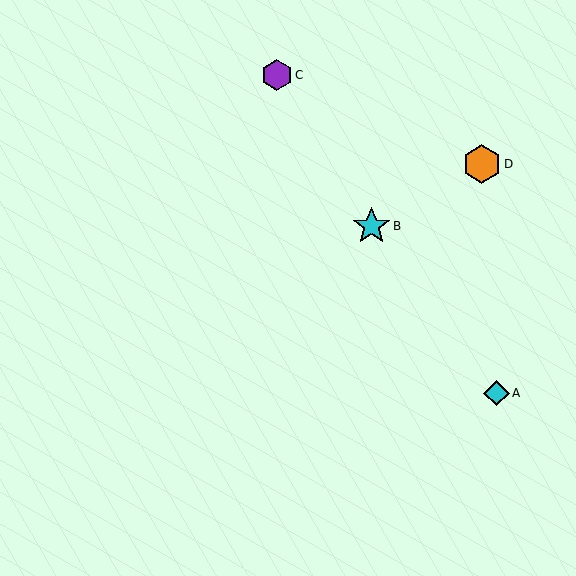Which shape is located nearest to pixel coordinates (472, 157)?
The orange hexagon (labeled D) at (482, 164) is nearest to that location.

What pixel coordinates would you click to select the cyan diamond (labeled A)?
Click at (497, 393) to select the cyan diamond A.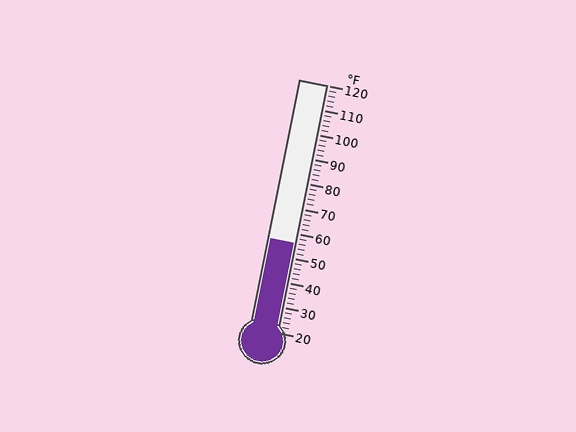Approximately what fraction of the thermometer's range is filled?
The thermometer is filled to approximately 35% of its range.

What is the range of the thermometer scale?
The thermometer scale ranges from 20°F to 120°F.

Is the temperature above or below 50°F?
The temperature is above 50°F.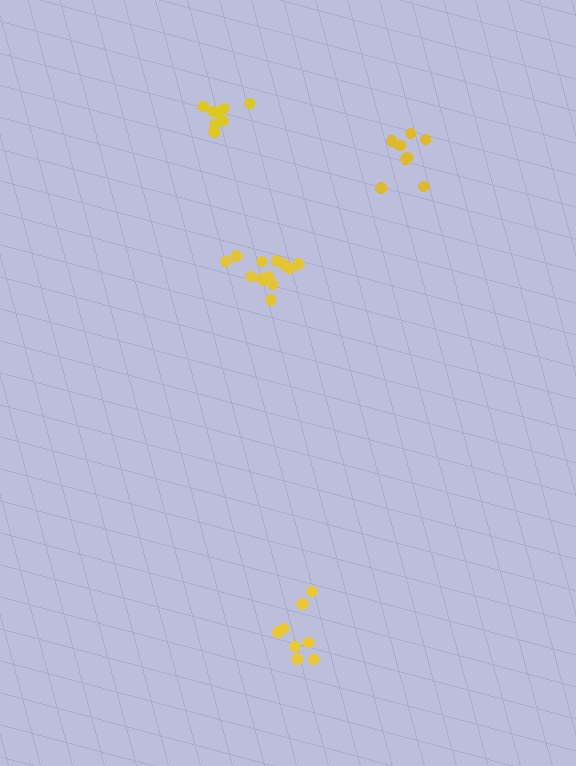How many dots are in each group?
Group 1: 8 dots, Group 2: 8 dots, Group 3: 8 dots, Group 4: 13 dots (37 total).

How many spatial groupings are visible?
There are 4 spatial groupings.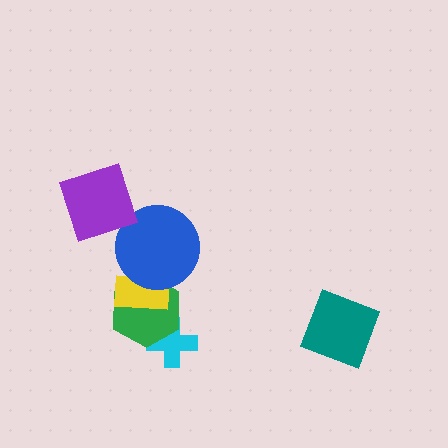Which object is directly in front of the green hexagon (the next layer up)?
The yellow rectangle is directly in front of the green hexagon.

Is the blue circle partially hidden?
Yes, it is partially covered by another shape.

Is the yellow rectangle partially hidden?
Yes, it is partially covered by another shape.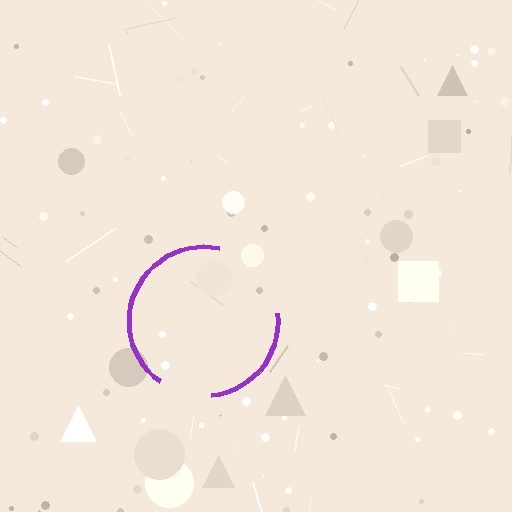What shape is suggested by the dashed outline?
The dashed outline suggests a circle.